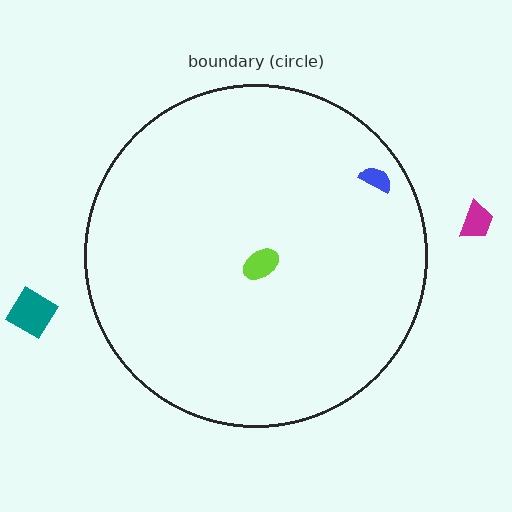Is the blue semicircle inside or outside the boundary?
Inside.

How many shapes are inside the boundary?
2 inside, 2 outside.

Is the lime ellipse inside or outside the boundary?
Inside.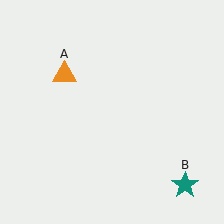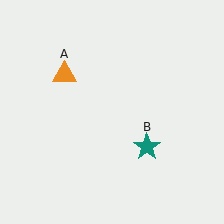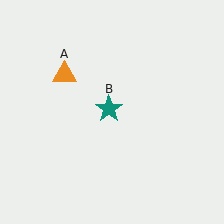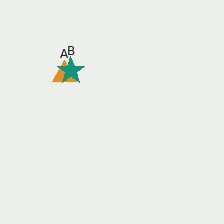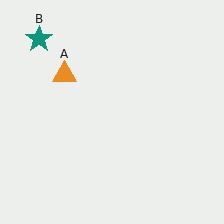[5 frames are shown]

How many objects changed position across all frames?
1 object changed position: teal star (object B).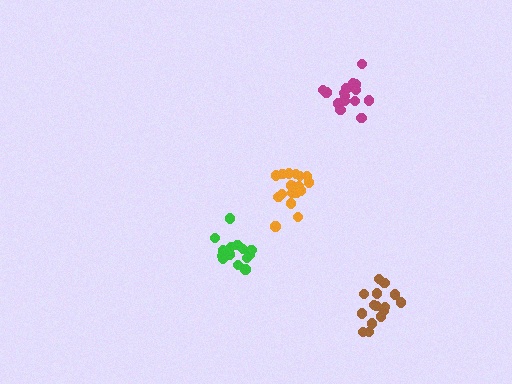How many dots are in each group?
Group 1: 16 dots, Group 2: 14 dots, Group 3: 18 dots, Group 4: 15 dots (63 total).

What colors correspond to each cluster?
The clusters are colored: magenta, green, orange, brown.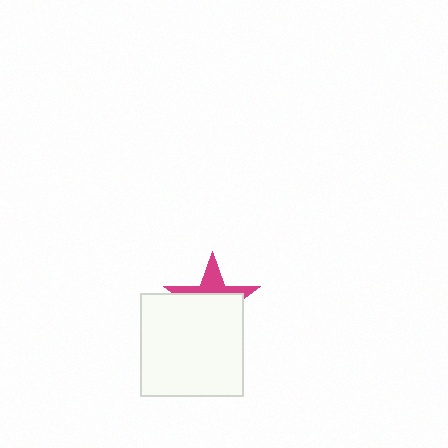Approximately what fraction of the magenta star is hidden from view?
Roughly 63% of the magenta star is hidden behind the white square.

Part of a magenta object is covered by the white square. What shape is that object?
It is a star.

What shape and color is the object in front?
The object in front is a white square.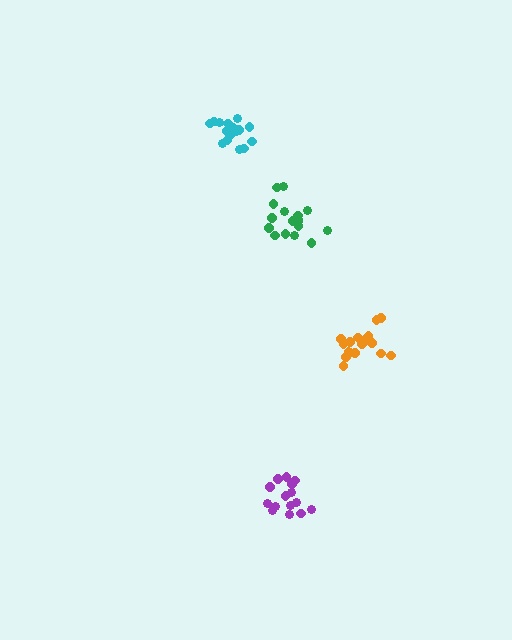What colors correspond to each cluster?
The clusters are colored: green, orange, purple, cyan.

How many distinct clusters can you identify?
There are 4 distinct clusters.